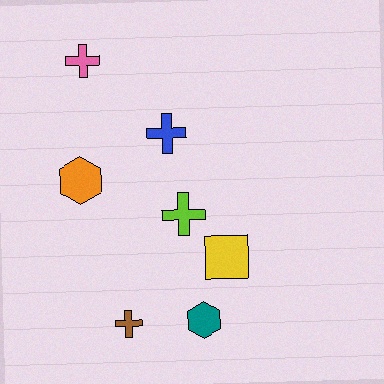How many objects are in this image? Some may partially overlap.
There are 7 objects.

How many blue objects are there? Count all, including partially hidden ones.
There is 1 blue object.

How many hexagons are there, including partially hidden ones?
There are 2 hexagons.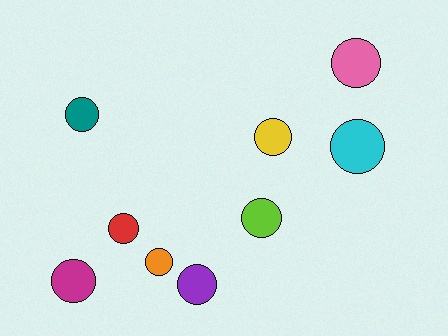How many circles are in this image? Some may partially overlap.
There are 9 circles.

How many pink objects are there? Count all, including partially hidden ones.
There is 1 pink object.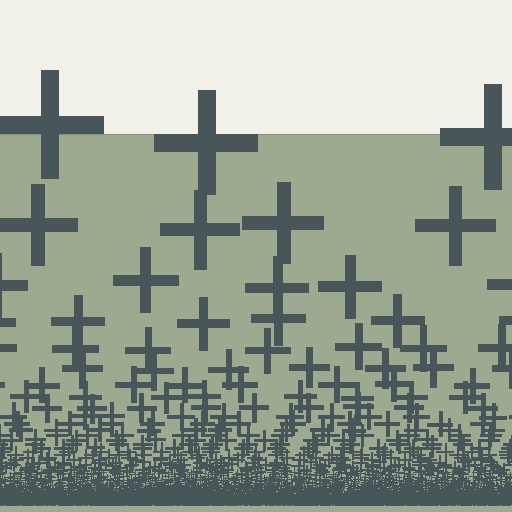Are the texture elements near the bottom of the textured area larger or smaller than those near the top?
Smaller. The gradient is inverted — elements near the bottom are smaller and denser.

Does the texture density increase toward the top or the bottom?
Density increases toward the bottom.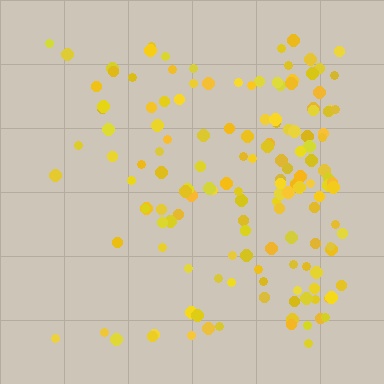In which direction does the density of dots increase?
From left to right, with the right side densest.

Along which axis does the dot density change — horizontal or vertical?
Horizontal.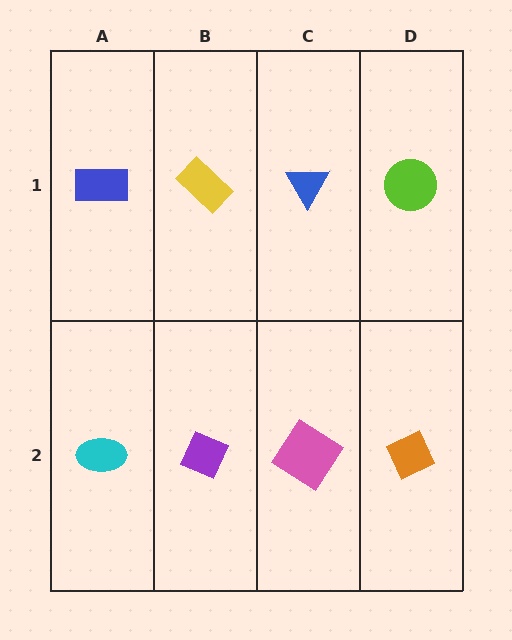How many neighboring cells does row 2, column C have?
3.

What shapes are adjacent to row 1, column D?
An orange diamond (row 2, column D), a blue triangle (row 1, column C).